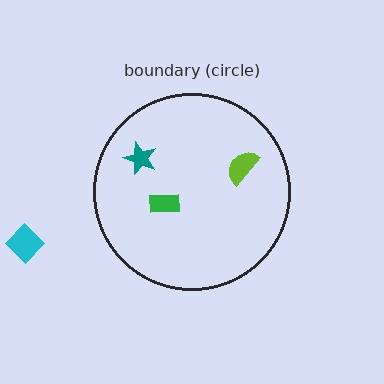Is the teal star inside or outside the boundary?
Inside.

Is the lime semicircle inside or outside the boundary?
Inside.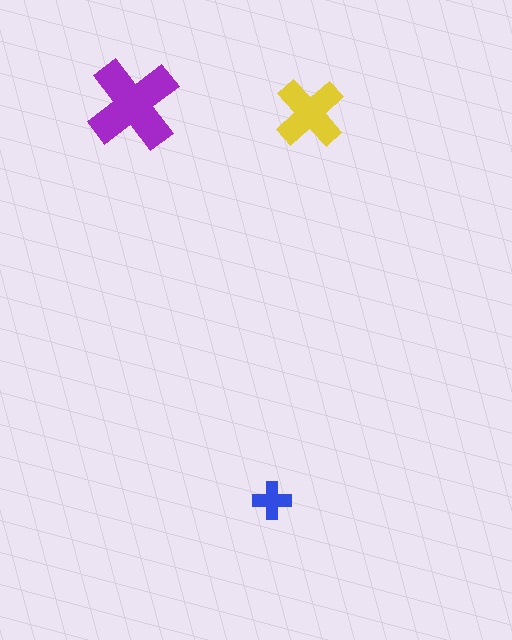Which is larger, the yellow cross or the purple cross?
The purple one.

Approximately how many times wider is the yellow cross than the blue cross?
About 2 times wider.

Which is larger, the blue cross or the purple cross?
The purple one.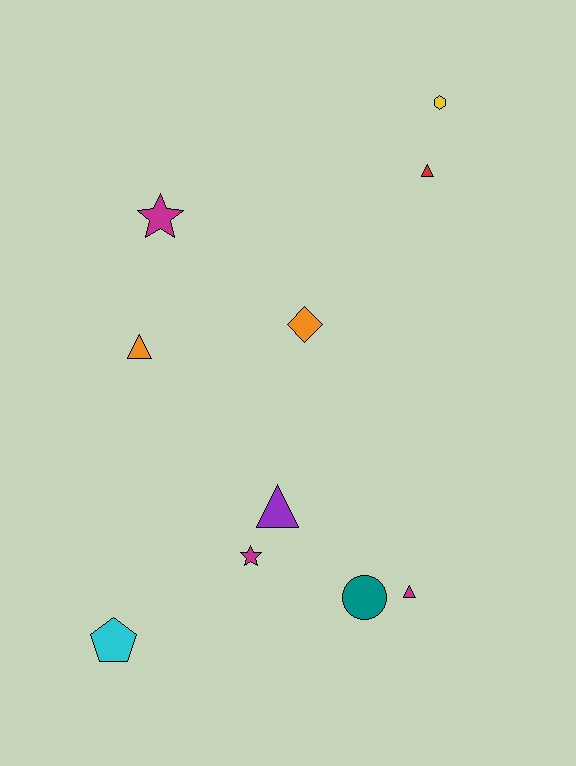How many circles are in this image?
There is 1 circle.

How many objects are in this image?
There are 10 objects.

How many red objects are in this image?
There is 1 red object.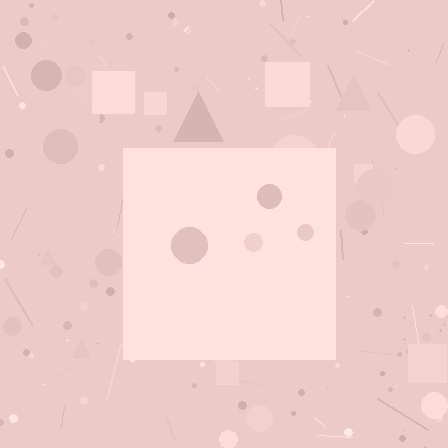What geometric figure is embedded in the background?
A square is embedded in the background.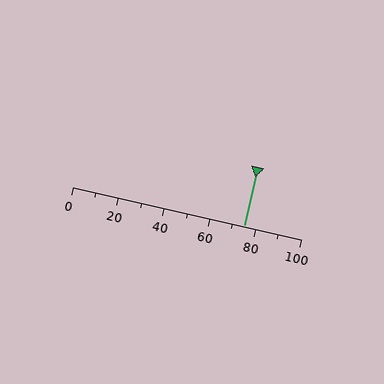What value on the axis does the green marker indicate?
The marker indicates approximately 75.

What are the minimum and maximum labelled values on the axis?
The axis runs from 0 to 100.